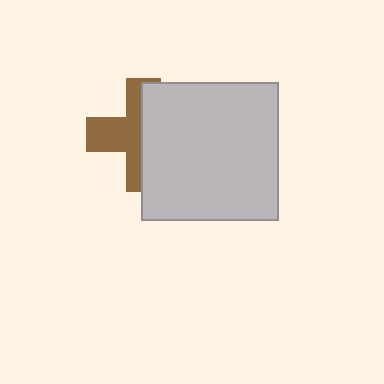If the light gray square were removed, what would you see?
You would see the complete brown cross.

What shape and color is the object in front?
The object in front is a light gray square.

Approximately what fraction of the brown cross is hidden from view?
Roughly 52% of the brown cross is hidden behind the light gray square.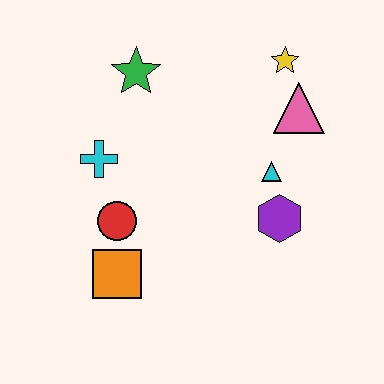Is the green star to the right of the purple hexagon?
No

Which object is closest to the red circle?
The orange square is closest to the red circle.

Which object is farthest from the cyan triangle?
The orange square is farthest from the cyan triangle.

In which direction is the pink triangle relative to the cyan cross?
The pink triangle is to the right of the cyan cross.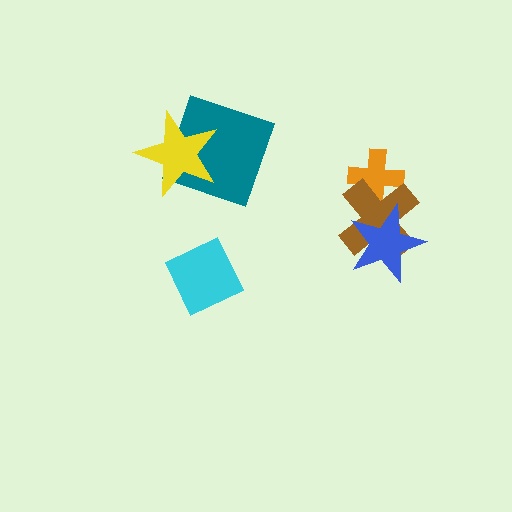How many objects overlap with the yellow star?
1 object overlaps with the yellow star.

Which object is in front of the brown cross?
The blue star is in front of the brown cross.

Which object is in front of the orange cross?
The brown cross is in front of the orange cross.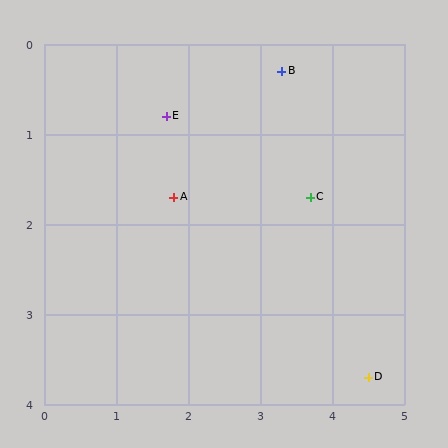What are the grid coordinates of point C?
Point C is at approximately (3.7, 1.7).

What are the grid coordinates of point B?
Point B is at approximately (3.3, 0.3).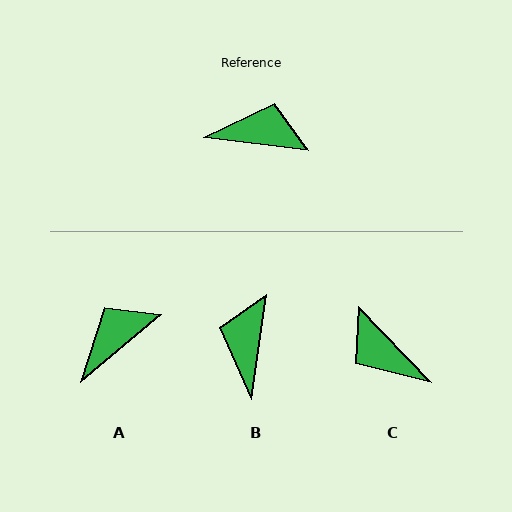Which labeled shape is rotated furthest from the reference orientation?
C, about 141 degrees away.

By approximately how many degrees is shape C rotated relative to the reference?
Approximately 141 degrees counter-clockwise.